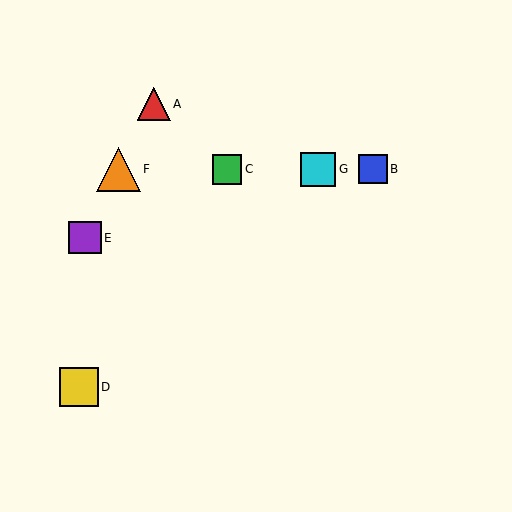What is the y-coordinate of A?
Object A is at y≈104.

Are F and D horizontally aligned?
No, F is at y≈169 and D is at y≈387.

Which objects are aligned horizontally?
Objects B, C, F, G are aligned horizontally.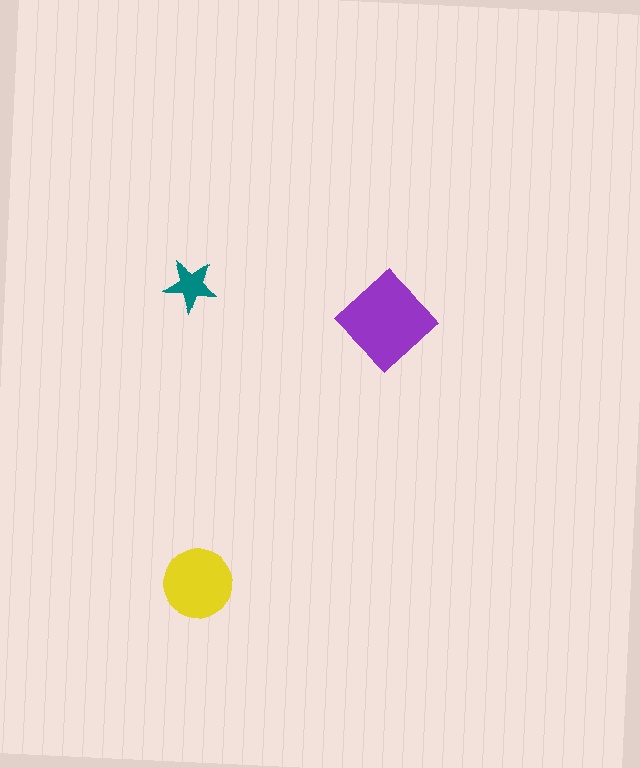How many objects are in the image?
There are 3 objects in the image.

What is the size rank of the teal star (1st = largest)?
3rd.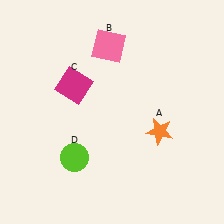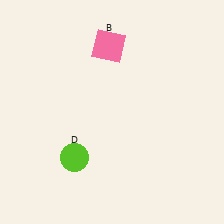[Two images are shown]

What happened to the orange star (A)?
The orange star (A) was removed in Image 2. It was in the bottom-right area of Image 1.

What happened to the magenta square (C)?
The magenta square (C) was removed in Image 2. It was in the top-left area of Image 1.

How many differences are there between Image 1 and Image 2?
There are 2 differences between the two images.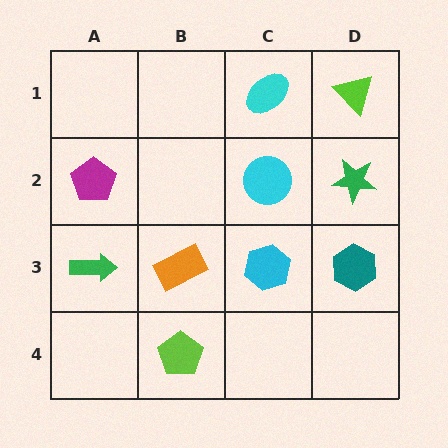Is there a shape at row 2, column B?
No, that cell is empty.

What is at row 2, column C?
A cyan circle.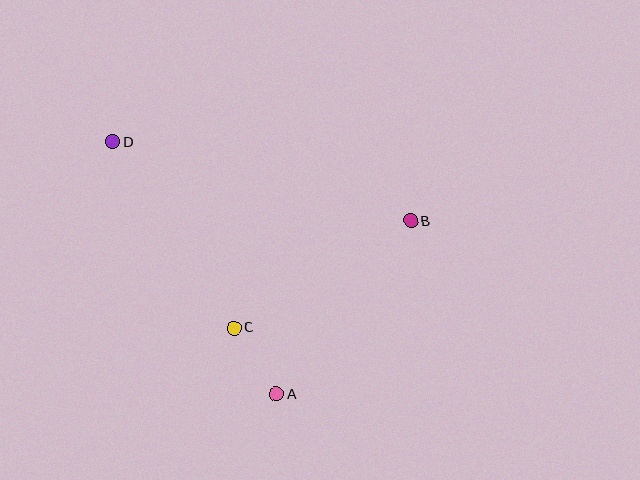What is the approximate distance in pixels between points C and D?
The distance between C and D is approximately 222 pixels.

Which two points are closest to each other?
Points A and C are closest to each other.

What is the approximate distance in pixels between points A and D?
The distance between A and D is approximately 301 pixels.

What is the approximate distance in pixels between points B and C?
The distance between B and C is approximately 206 pixels.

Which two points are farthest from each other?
Points B and D are farthest from each other.